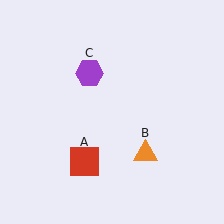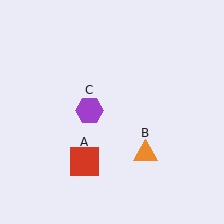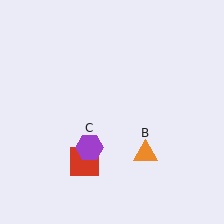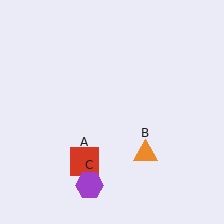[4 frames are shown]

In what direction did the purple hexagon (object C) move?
The purple hexagon (object C) moved down.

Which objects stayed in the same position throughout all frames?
Red square (object A) and orange triangle (object B) remained stationary.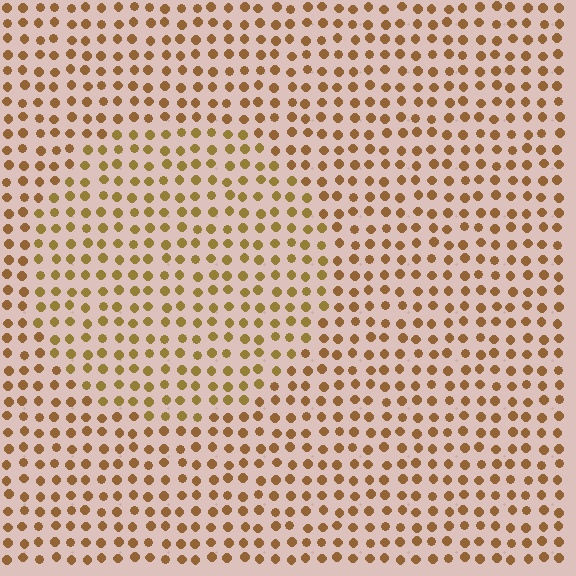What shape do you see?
I see a circle.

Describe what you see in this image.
The image is filled with small brown elements in a uniform arrangement. A circle-shaped region is visible where the elements are tinted to a slightly different hue, forming a subtle color boundary.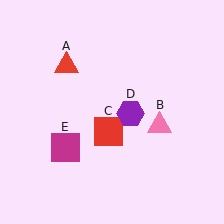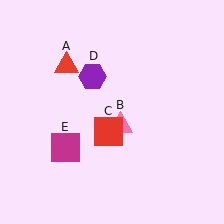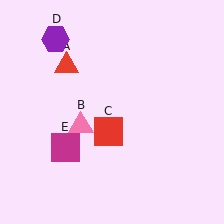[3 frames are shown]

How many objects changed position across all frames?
2 objects changed position: pink triangle (object B), purple hexagon (object D).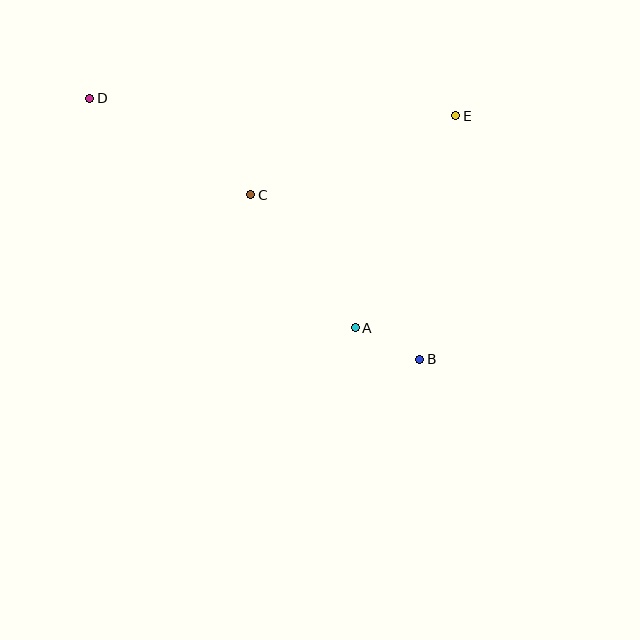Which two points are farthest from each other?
Points B and D are farthest from each other.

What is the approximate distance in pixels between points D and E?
The distance between D and E is approximately 366 pixels.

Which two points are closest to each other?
Points A and B are closest to each other.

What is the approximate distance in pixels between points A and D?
The distance between A and D is approximately 351 pixels.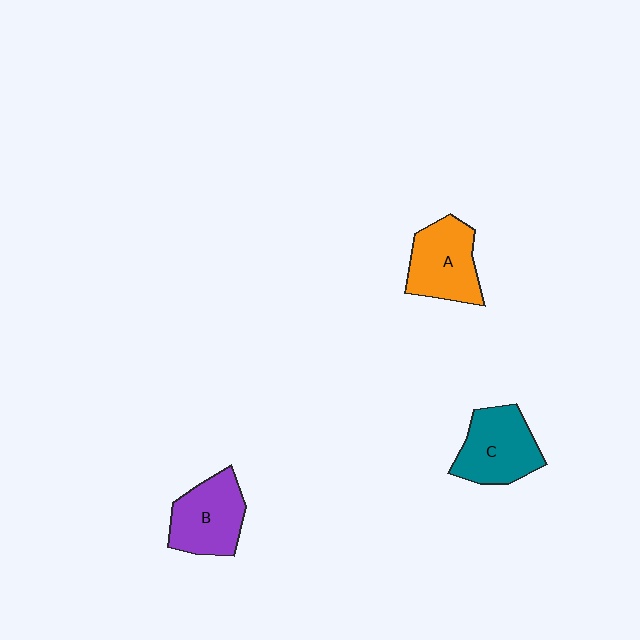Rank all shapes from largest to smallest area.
From largest to smallest: C (teal), A (orange), B (purple).